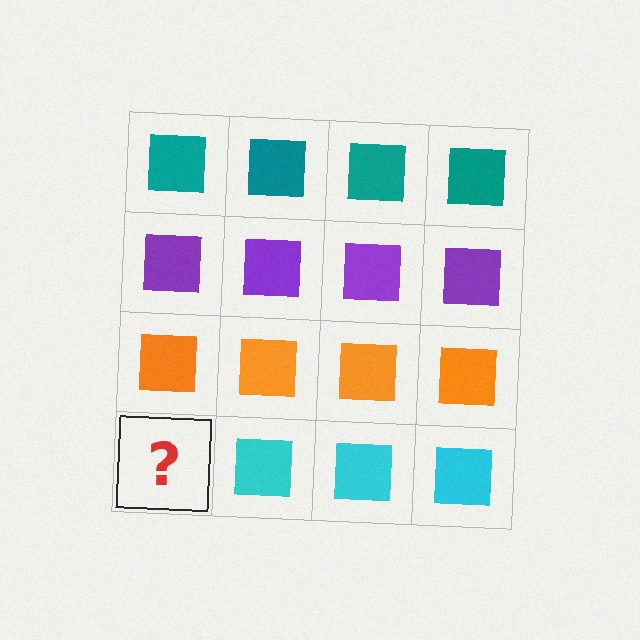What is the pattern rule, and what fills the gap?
The rule is that each row has a consistent color. The gap should be filled with a cyan square.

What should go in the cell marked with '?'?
The missing cell should contain a cyan square.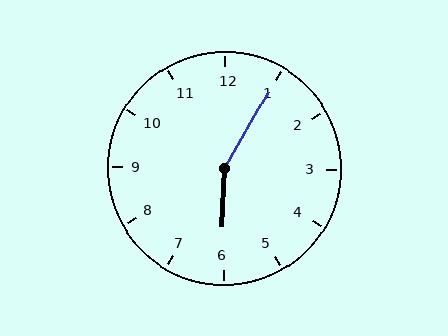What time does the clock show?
6:05.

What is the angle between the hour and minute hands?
Approximately 152 degrees.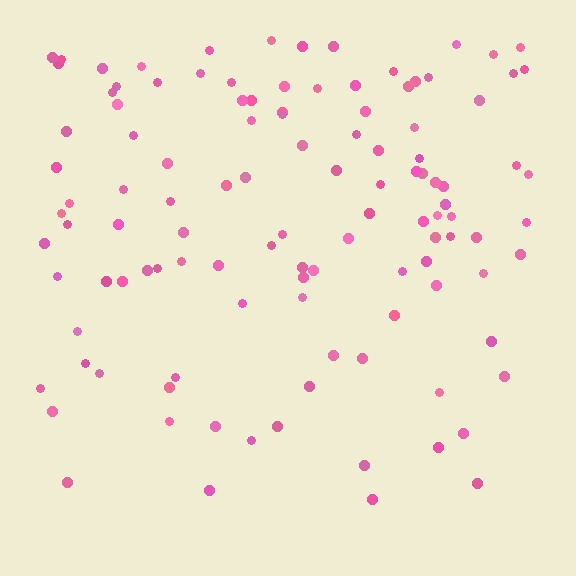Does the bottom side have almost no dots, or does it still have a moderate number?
Still a moderate number, just noticeably fewer than the top.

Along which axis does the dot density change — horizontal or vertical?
Vertical.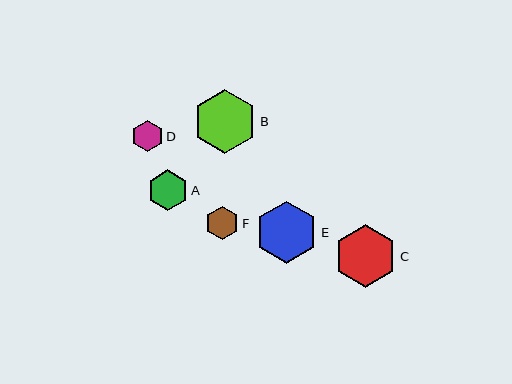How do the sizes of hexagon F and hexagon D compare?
Hexagon F and hexagon D are approximately the same size.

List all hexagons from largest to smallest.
From largest to smallest: B, C, E, A, F, D.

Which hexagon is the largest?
Hexagon B is the largest with a size of approximately 64 pixels.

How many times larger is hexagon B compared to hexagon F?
Hexagon B is approximately 1.9 times the size of hexagon F.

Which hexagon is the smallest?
Hexagon D is the smallest with a size of approximately 32 pixels.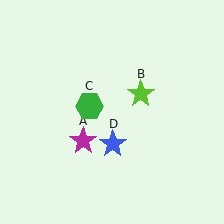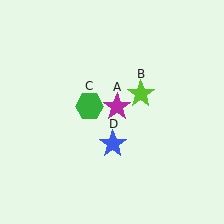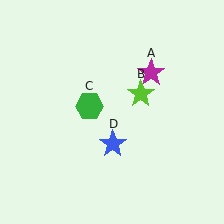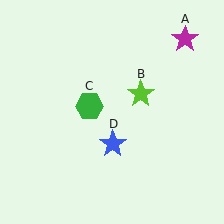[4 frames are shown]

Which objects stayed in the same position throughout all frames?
Lime star (object B) and green hexagon (object C) and blue star (object D) remained stationary.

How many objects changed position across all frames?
1 object changed position: magenta star (object A).